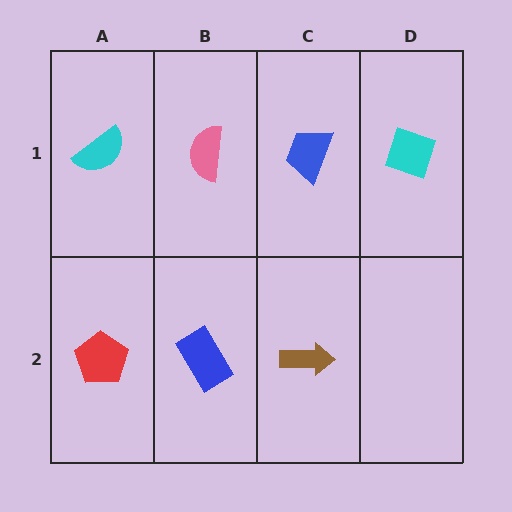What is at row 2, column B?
A blue rectangle.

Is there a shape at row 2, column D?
No, that cell is empty.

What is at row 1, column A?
A cyan semicircle.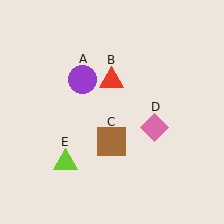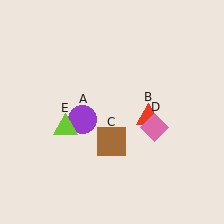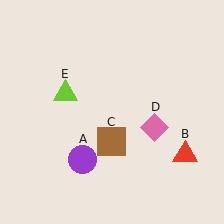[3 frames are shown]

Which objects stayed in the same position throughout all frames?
Brown square (object C) and pink diamond (object D) remained stationary.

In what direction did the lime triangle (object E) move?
The lime triangle (object E) moved up.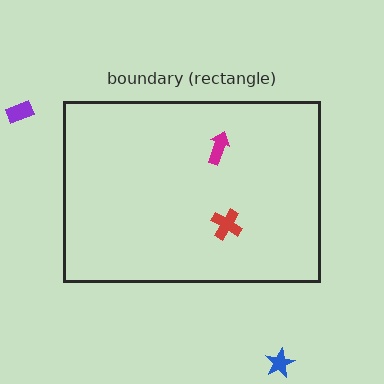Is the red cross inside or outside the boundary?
Inside.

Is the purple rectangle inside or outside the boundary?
Outside.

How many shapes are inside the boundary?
2 inside, 2 outside.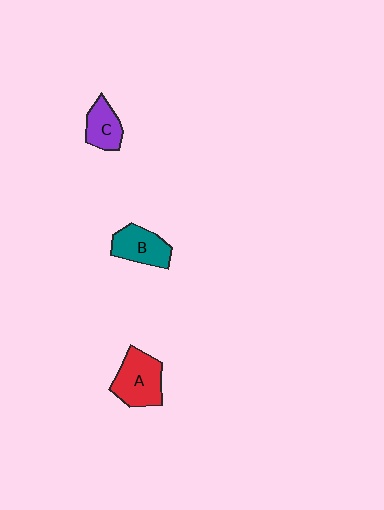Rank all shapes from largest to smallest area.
From largest to smallest: A (red), B (teal), C (purple).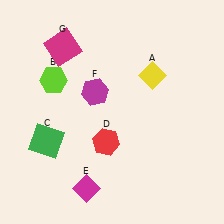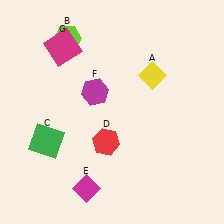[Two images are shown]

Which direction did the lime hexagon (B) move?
The lime hexagon (B) moved up.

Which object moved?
The lime hexagon (B) moved up.